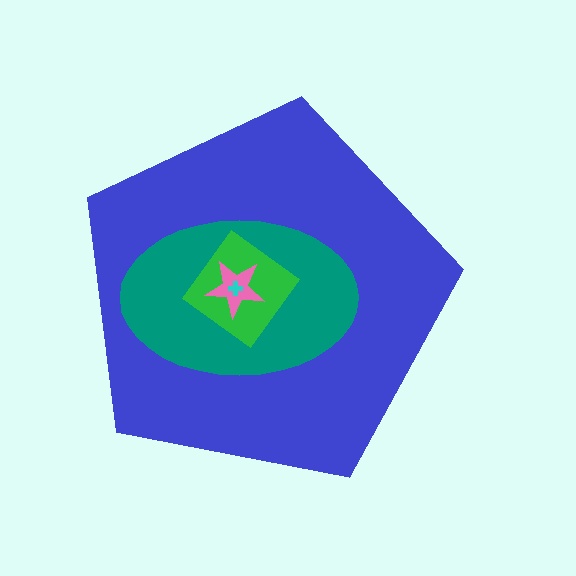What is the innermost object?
The cyan cross.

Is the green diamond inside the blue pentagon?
Yes.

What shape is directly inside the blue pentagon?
The teal ellipse.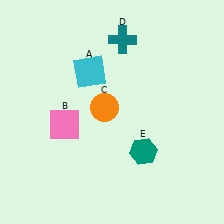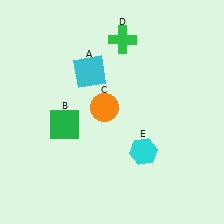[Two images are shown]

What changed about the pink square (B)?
In Image 1, B is pink. In Image 2, it changed to green.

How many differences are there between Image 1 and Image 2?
There are 3 differences between the two images.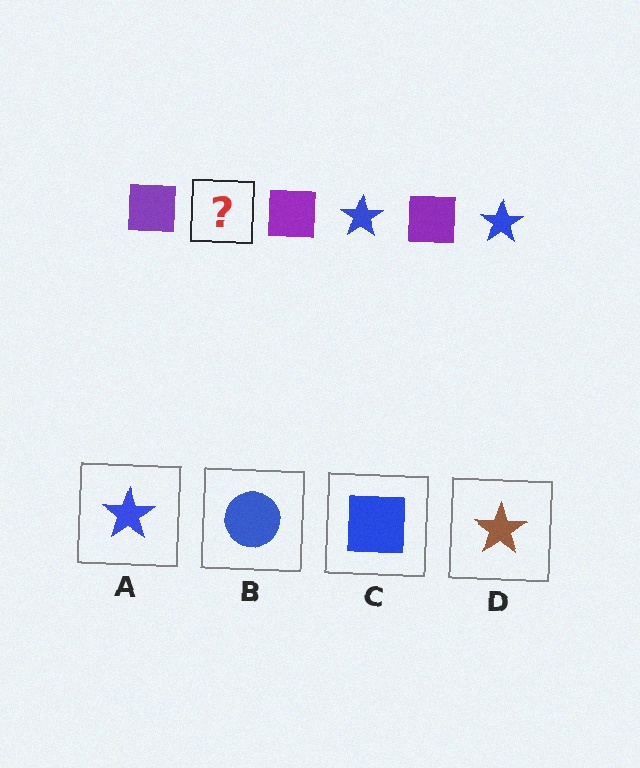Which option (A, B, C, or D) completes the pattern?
A.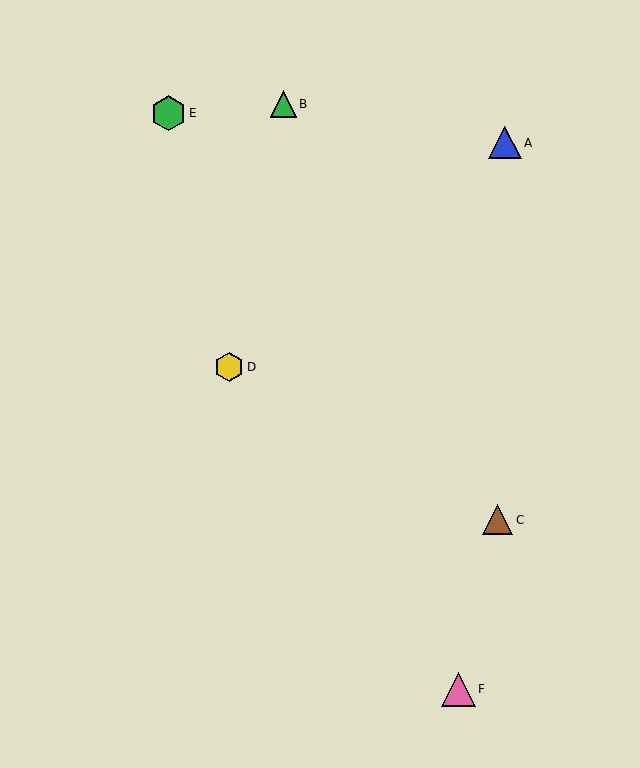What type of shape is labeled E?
Shape E is a green hexagon.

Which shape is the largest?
The green hexagon (labeled E) is the largest.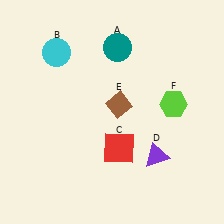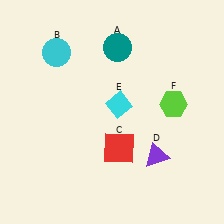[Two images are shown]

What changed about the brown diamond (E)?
In Image 1, E is brown. In Image 2, it changed to cyan.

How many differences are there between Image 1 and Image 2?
There is 1 difference between the two images.